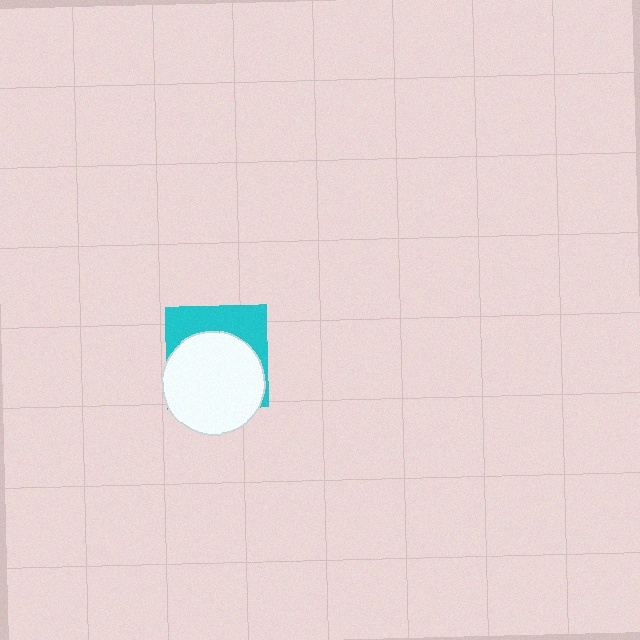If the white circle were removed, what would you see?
You would see the complete cyan square.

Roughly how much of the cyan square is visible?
A small part of it is visible (roughly 36%).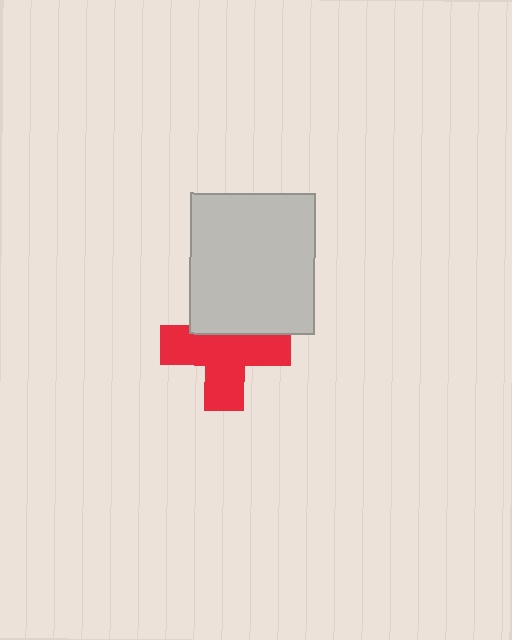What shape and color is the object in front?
The object in front is a light gray rectangle.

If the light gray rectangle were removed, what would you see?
You would see the complete red cross.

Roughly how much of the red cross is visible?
Most of it is visible (roughly 68%).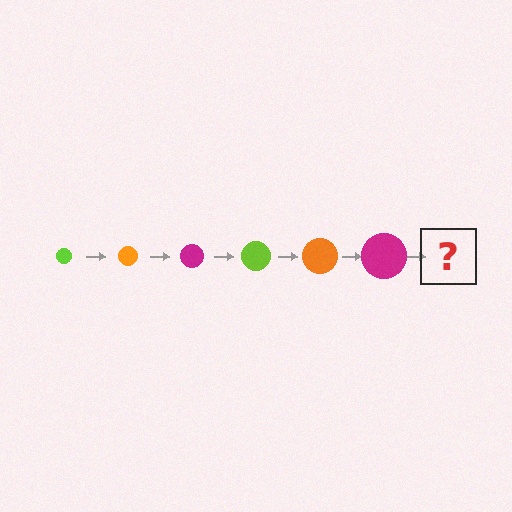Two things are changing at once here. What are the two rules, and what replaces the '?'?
The two rules are that the circle grows larger each step and the color cycles through lime, orange, and magenta. The '?' should be a lime circle, larger than the previous one.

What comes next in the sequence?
The next element should be a lime circle, larger than the previous one.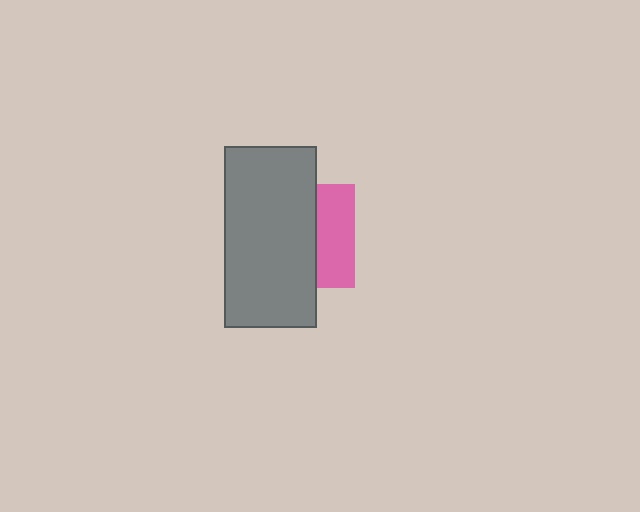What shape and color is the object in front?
The object in front is a gray rectangle.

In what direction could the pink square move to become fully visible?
The pink square could move right. That would shift it out from behind the gray rectangle entirely.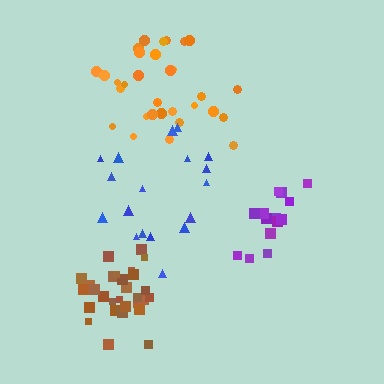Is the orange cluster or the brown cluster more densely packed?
Brown.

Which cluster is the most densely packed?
Brown.